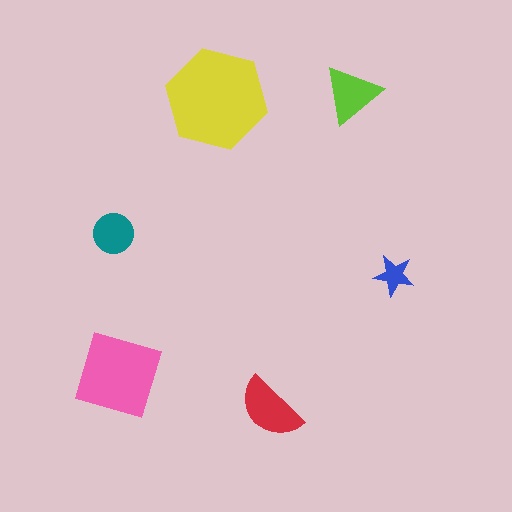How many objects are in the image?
There are 6 objects in the image.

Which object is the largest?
The yellow hexagon.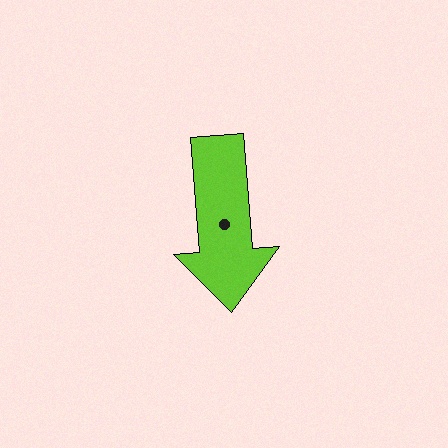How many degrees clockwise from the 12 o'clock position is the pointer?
Approximately 175 degrees.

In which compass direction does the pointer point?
South.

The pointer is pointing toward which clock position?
Roughly 6 o'clock.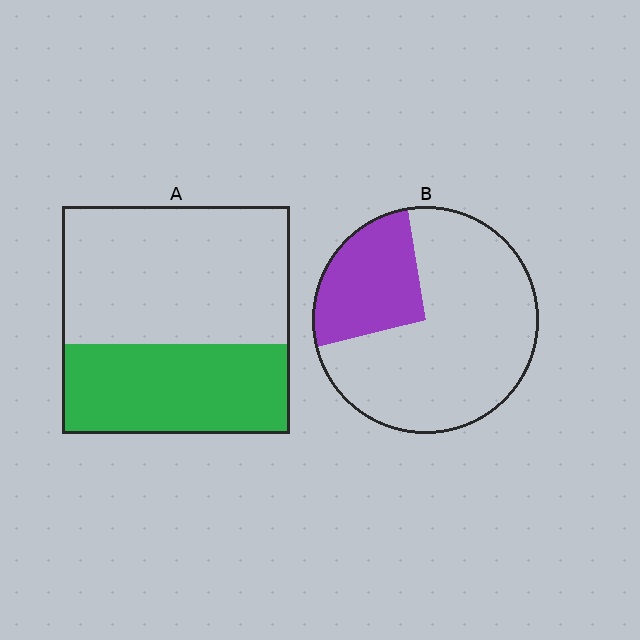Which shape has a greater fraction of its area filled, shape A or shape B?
Shape A.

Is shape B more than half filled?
No.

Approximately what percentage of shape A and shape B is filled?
A is approximately 40% and B is approximately 25%.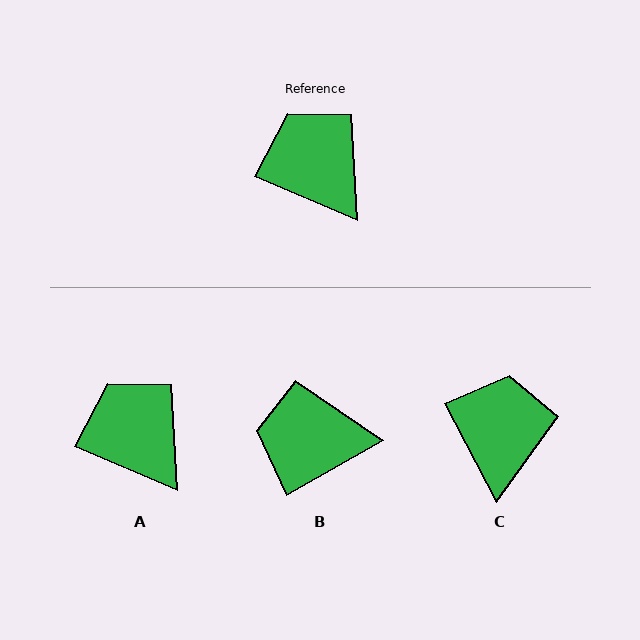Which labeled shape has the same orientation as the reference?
A.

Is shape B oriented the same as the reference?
No, it is off by about 52 degrees.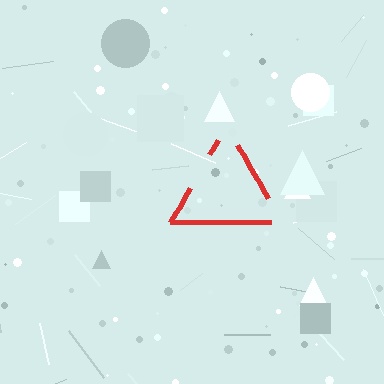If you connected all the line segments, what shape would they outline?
They would outline a triangle.